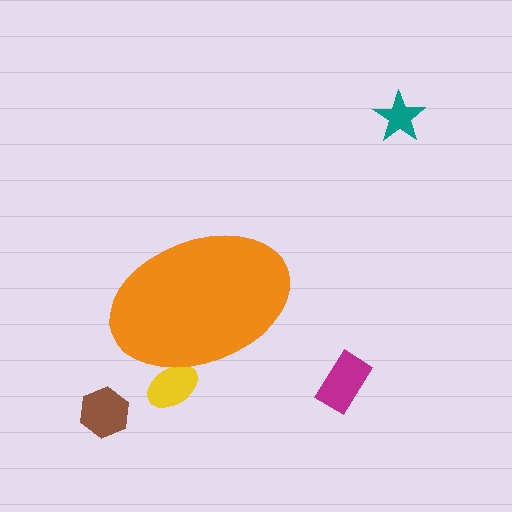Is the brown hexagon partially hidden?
No, the brown hexagon is fully visible.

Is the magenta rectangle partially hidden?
No, the magenta rectangle is fully visible.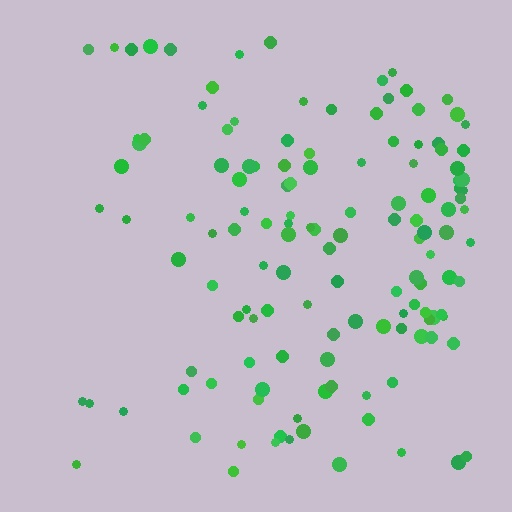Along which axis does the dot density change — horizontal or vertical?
Horizontal.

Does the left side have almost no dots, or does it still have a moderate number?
Still a moderate number, just noticeably fewer than the right.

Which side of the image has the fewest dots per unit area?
The left.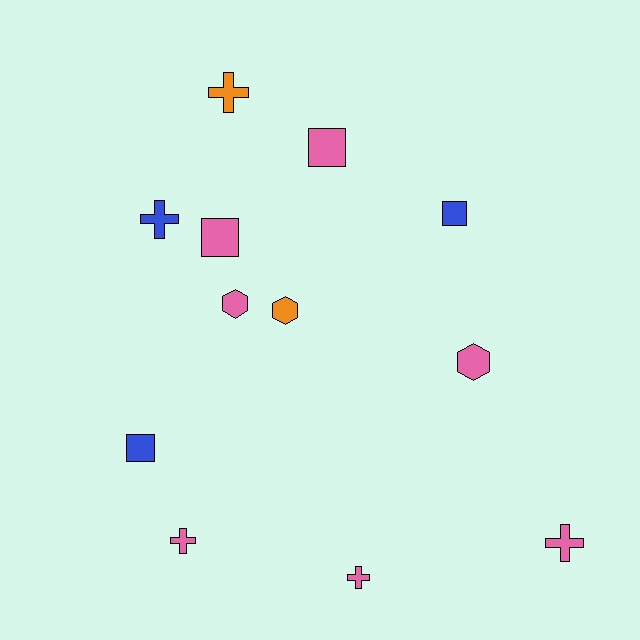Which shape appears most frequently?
Cross, with 5 objects.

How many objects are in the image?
There are 12 objects.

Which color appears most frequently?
Pink, with 7 objects.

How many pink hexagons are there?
There are 2 pink hexagons.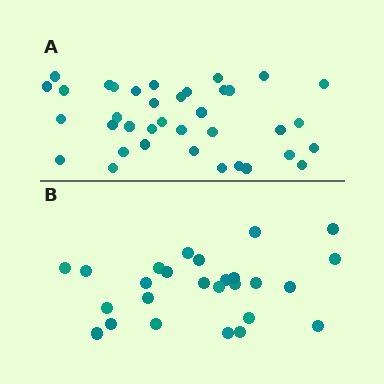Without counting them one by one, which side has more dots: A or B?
Region A (the top region) has more dots.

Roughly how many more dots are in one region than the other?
Region A has roughly 12 or so more dots than region B.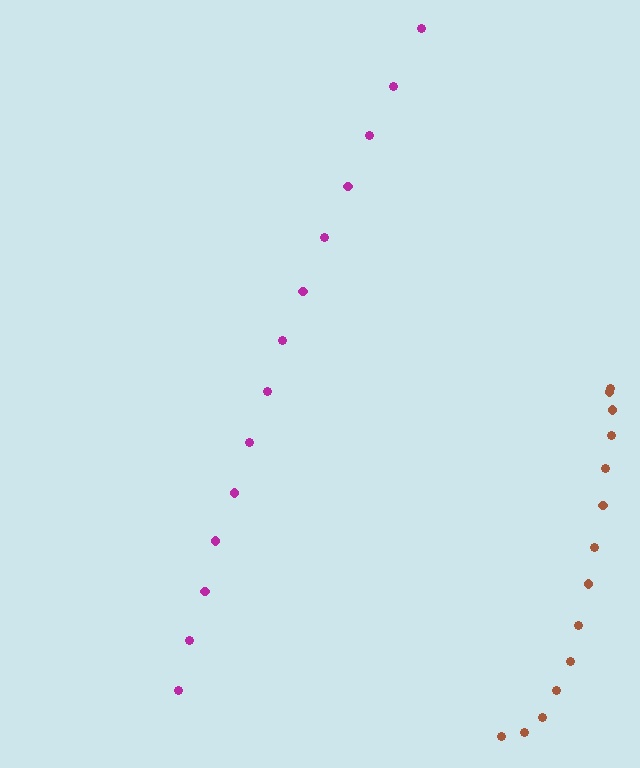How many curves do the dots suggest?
There are 2 distinct paths.